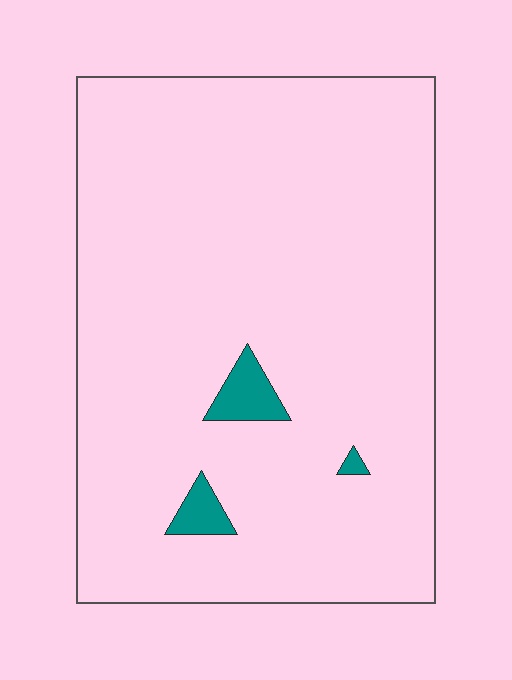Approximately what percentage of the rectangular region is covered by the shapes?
Approximately 5%.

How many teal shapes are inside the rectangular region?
3.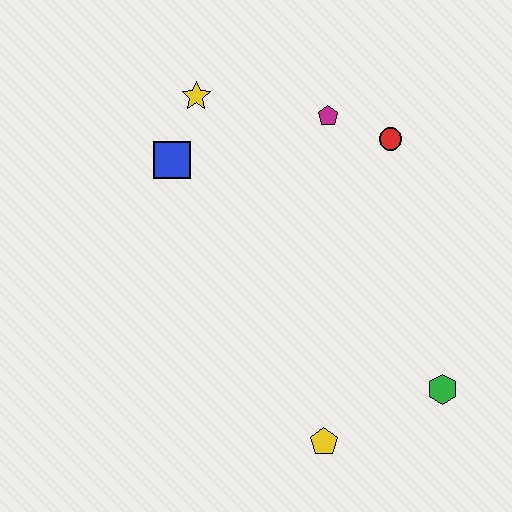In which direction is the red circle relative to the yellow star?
The red circle is to the right of the yellow star.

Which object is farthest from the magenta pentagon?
The yellow pentagon is farthest from the magenta pentagon.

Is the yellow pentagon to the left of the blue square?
No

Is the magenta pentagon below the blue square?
No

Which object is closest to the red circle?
The magenta pentagon is closest to the red circle.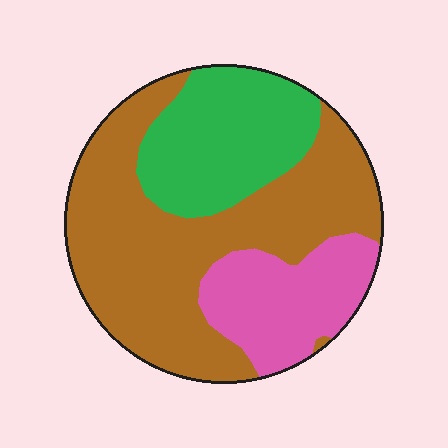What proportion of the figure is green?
Green takes up between a quarter and a half of the figure.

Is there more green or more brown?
Brown.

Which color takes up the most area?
Brown, at roughly 55%.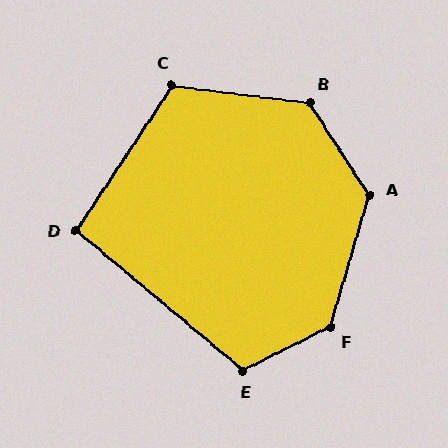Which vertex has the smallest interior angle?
D, at approximately 97 degrees.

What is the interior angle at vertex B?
Approximately 130 degrees (obtuse).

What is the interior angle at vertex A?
Approximately 131 degrees (obtuse).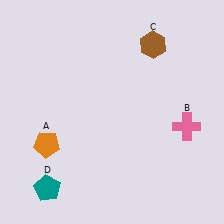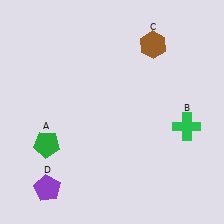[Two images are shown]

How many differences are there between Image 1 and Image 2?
There are 3 differences between the two images.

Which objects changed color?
A changed from orange to green. B changed from pink to green. D changed from teal to purple.